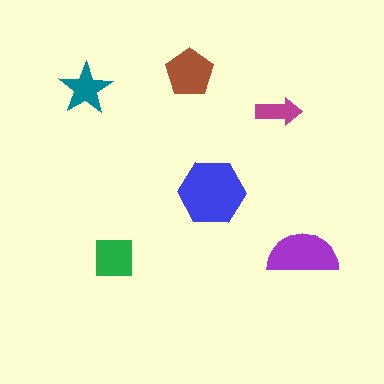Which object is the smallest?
The magenta arrow.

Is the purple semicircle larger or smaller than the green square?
Larger.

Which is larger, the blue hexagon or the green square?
The blue hexagon.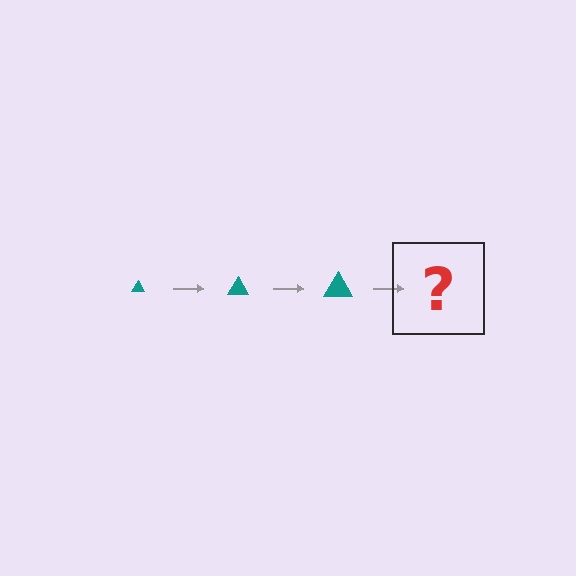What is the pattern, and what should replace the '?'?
The pattern is that the triangle gets progressively larger each step. The '?' should be a teal triangle, larger than the previous one.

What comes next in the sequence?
The next element should be a teal triangle, larger than the previous one.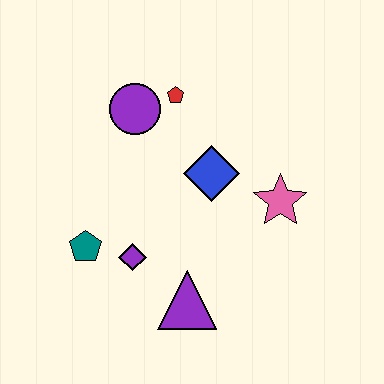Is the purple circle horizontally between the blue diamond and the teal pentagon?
Yes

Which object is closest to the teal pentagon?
The purple diamond is closest to the teal pentagon.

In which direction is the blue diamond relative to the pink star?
The blue diamond is to the left of the pink star.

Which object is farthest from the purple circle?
The purple triangle is farthest from the purple circle.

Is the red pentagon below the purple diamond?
No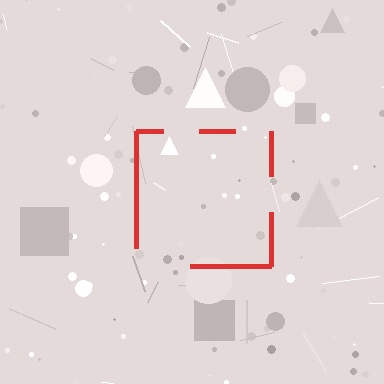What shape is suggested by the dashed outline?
The dashed outline suggests a square.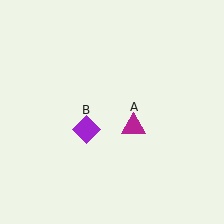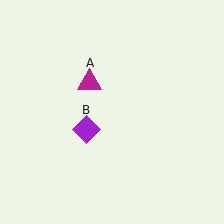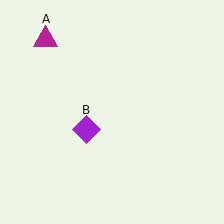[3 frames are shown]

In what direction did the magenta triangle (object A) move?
The magenta triangle (object A) moved up and to the left.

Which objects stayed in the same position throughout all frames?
Purple diamond (object B) remained stationary.